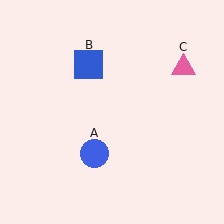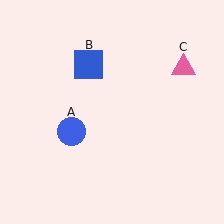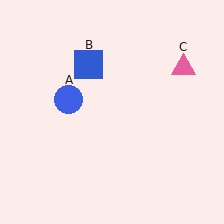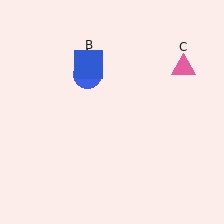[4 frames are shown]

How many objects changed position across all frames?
1 object changed position: blue circle (object A).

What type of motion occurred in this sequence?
The blue circle (object A) rotated clockwise around the center of the scene.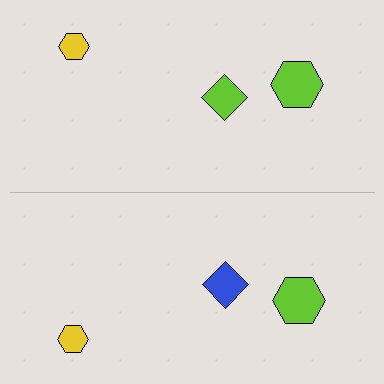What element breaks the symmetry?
The blue diamond on the bottom side breaks the symmetry — its mirror counterpart is lime.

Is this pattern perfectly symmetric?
No, the pattern is not perfectly symmetric. The blue diamond on the bottom side breaks the symmetry — its mirror counterpart is lime.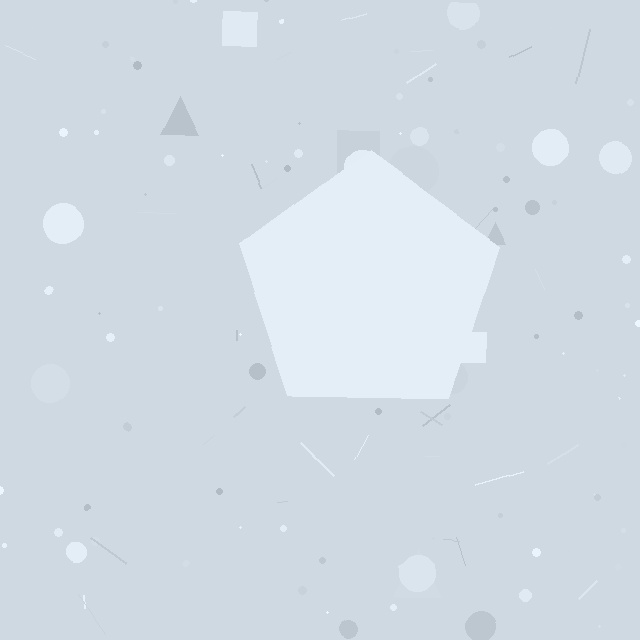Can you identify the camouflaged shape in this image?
The camouflaged shape is a pentagon.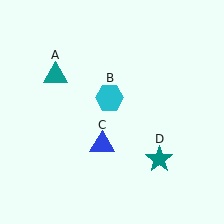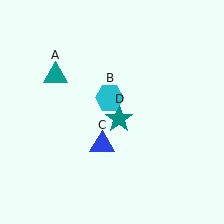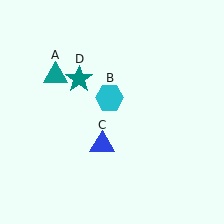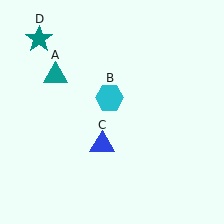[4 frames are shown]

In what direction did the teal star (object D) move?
The teal star (object D) moved up and to the left.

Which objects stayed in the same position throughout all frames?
Teal triangle (object A) and cyan hexagon (object B) and blue triangle (object C) remained stationary.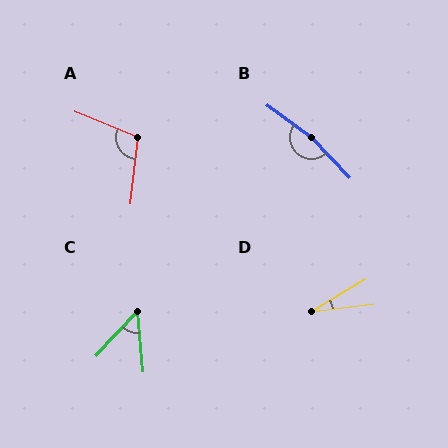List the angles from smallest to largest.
D (24°), C (48°), A (106°), B (170°).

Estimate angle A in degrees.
Approximately 106 degrees.